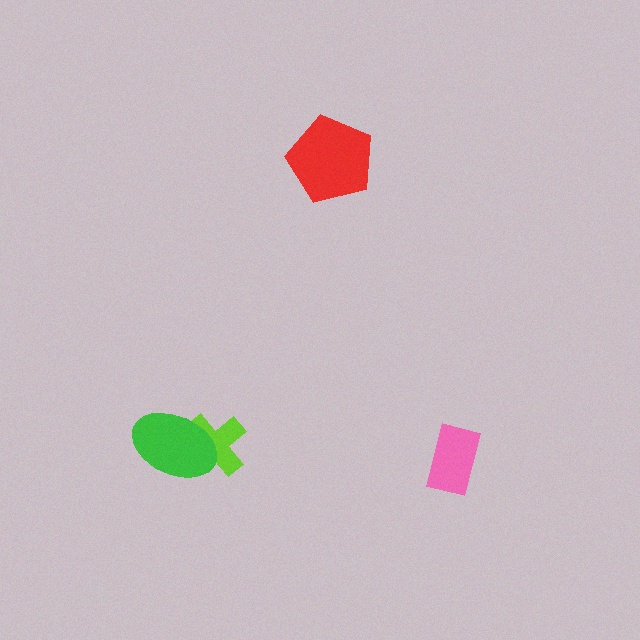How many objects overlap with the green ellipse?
1 object overlaps with the green ellipse.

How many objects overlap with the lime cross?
1 object overlaps with the lime cross.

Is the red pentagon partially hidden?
No, no other shape covers it.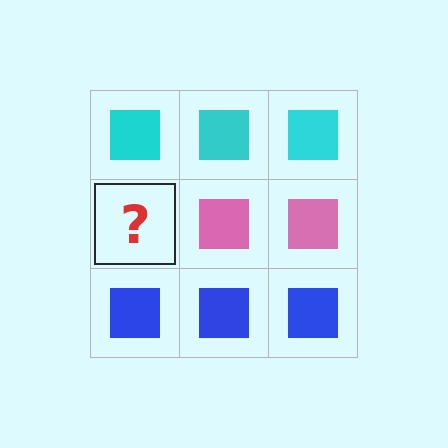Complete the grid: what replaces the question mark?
The question mark should be replaced with a pink square.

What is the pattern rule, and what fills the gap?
The rule is that each row has a consistent color. The gap should be filled with a pink square.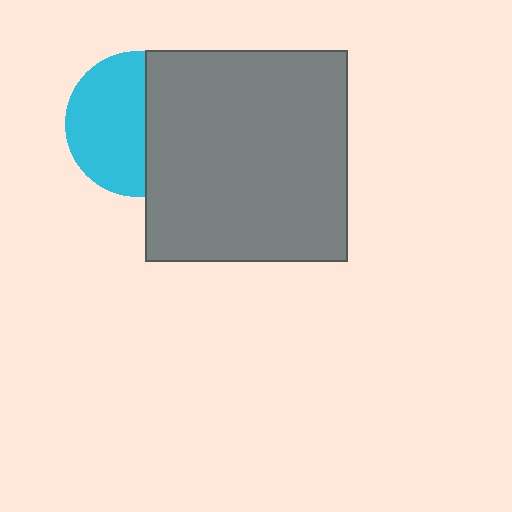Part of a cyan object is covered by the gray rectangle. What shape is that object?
It is a circle.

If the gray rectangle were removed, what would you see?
You would see the complete cyan circle.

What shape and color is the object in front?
The object in front is a gray rectangle.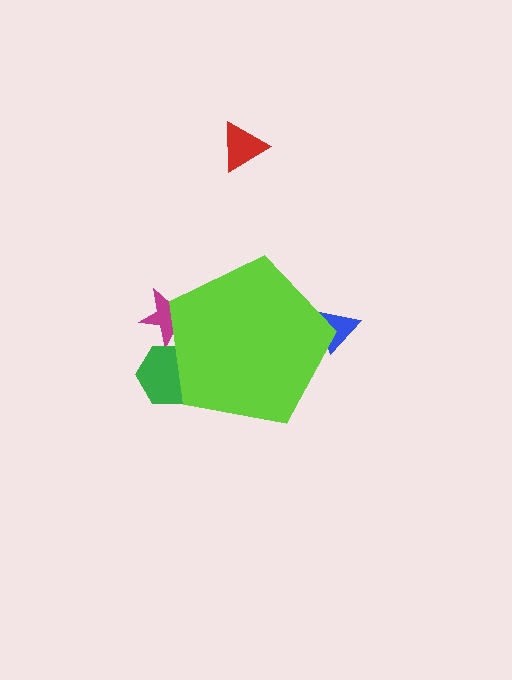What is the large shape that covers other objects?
A lime pentagon.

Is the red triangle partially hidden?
No, the red triangle is fully visible.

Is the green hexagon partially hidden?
Yes, the green hexagon is partially hidden behind the lime pentagon.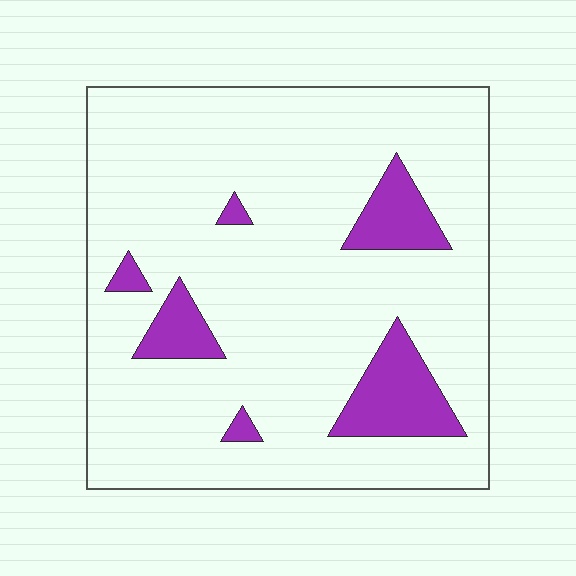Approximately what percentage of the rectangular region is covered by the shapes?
Approximately 15%.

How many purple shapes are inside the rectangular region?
6.